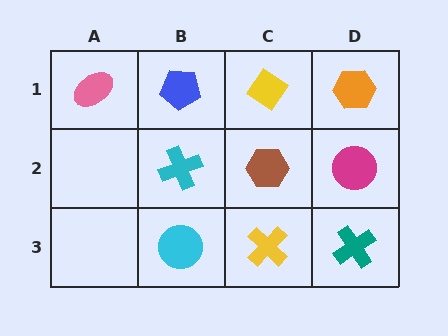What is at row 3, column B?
A cyan circle.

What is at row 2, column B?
A cyan cross.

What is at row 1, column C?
A yellow diamond.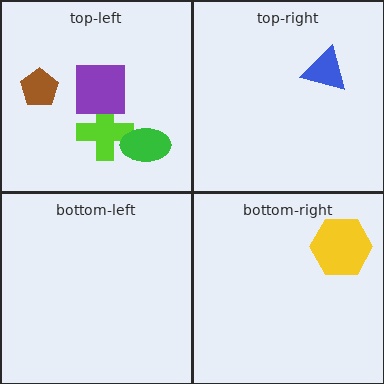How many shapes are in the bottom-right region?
1.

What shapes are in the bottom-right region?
The yellow hexagon.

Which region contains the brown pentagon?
The top-left region.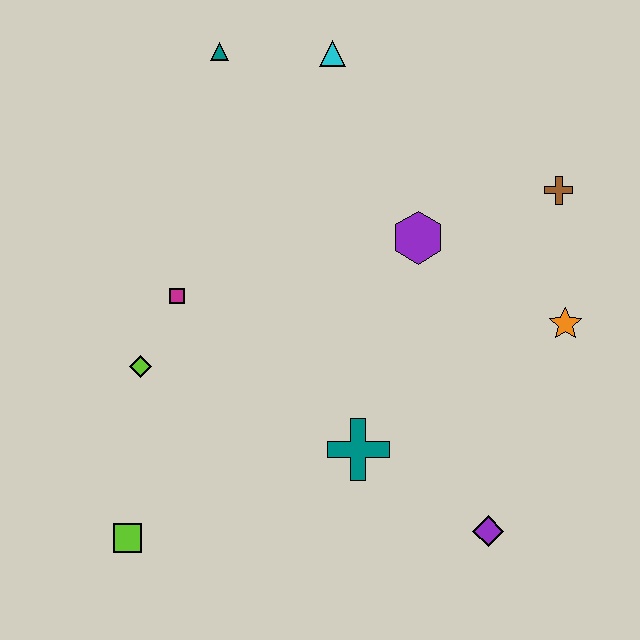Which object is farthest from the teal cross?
The teal triangle is farthest from the teal cross.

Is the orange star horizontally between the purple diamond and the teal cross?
No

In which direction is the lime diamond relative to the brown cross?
The lime diamond is to the left of the brown cross.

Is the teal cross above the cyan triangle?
No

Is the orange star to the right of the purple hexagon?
Yes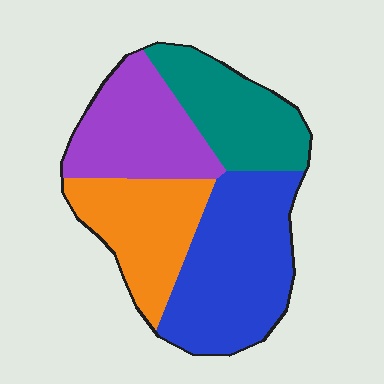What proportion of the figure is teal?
Teal takes up about one fifth (1/5) of the figure.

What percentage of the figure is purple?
Purple takes up about one quarter (1/4) of the figure.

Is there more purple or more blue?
Blue.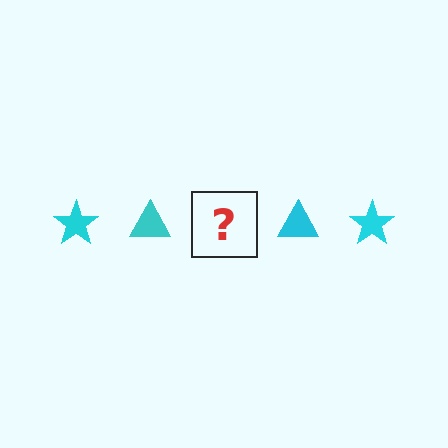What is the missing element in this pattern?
The missing element is a cyan star.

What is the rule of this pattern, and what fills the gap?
The rule is that the pattern cycles through star, triangle shapes in cyan. The gap should be filled with a cyan star.